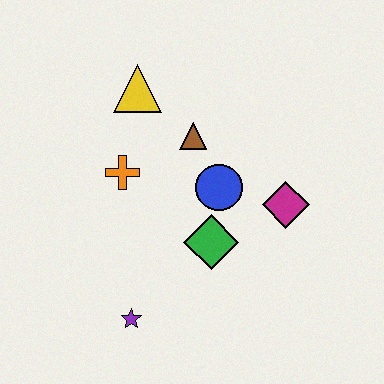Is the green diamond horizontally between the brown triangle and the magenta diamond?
Yes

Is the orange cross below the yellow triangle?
Yes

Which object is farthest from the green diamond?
The yellow triangle is farthest from the green diamond.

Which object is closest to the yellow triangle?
The brown triangle is closest to the yellow triangle.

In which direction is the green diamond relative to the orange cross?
The green diamond is to the right of the orange cross.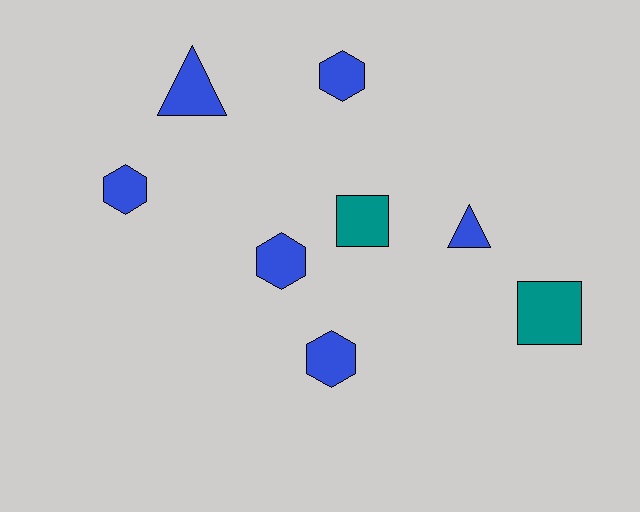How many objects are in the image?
There are 8 objects.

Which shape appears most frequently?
Hexagon, with 4 objects.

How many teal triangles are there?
There are no teal triangles.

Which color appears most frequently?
Blue, with 6 objects.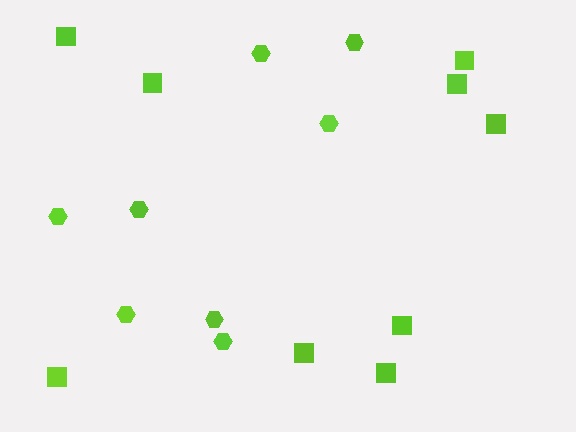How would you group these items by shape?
There are 2 groups: one group of squares (9) and one group of hexagons (8).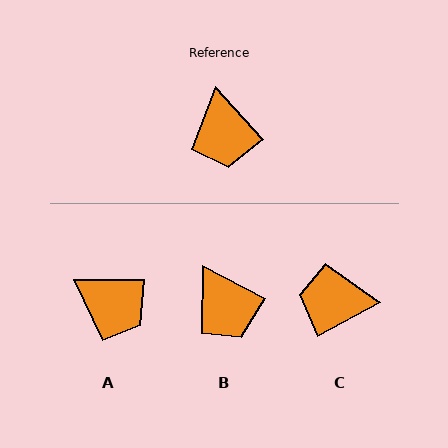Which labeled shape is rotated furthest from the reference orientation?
C, about 104 degrees away.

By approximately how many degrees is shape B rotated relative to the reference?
Approximately 20 degrees counter-clockwise.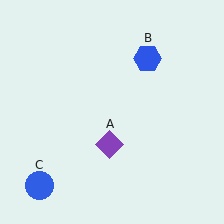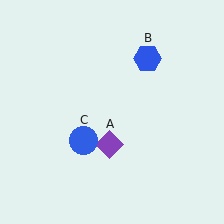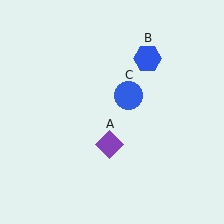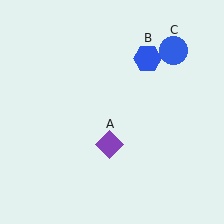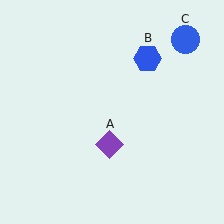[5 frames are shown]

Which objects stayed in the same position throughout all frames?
Purple diamond (object A) and blue hexagon (object B) remained stationary.